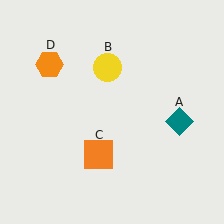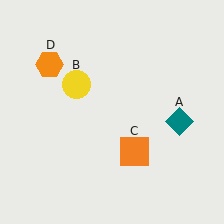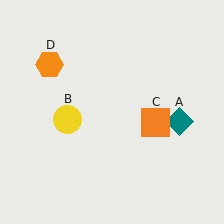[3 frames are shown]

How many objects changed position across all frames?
2 objects changed position: yellow circle (object B), orange square (object C).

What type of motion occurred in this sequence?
The yellow circle (object B), orange square (object C) rotated counterclockwise around the center of the scene.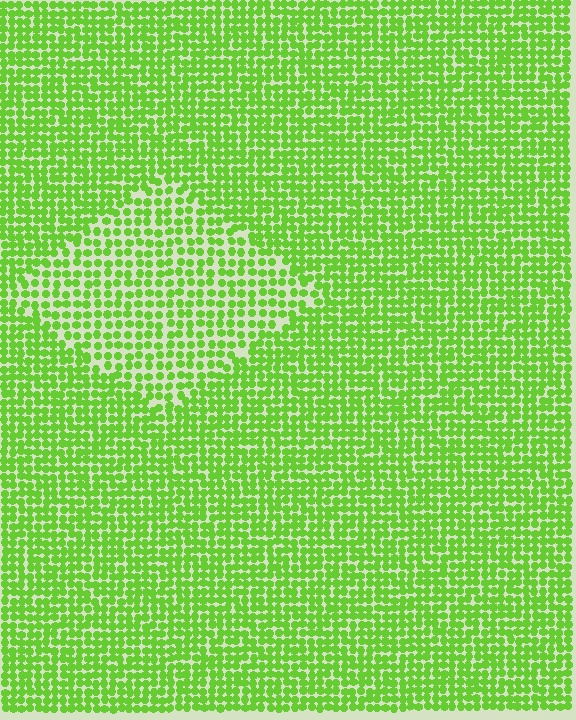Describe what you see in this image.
The image contains small lime elements arranged at two different densities. A diamond-shaped region is visible where the elements are less densely packed than the surrounding area.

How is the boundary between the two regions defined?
The boundary is defined by a change in element density (approximately 1.5x ratio). All elements are the same color, size, and shape.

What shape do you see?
I see a diamond.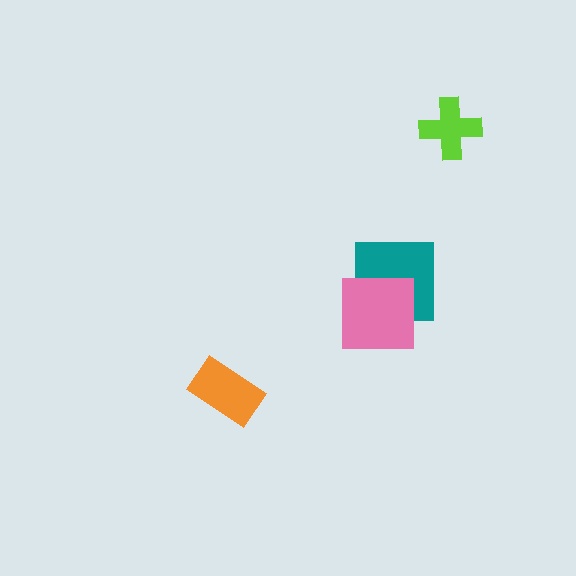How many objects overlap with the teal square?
1 object overlaps with the teal square.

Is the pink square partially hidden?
No, no other shape covers it.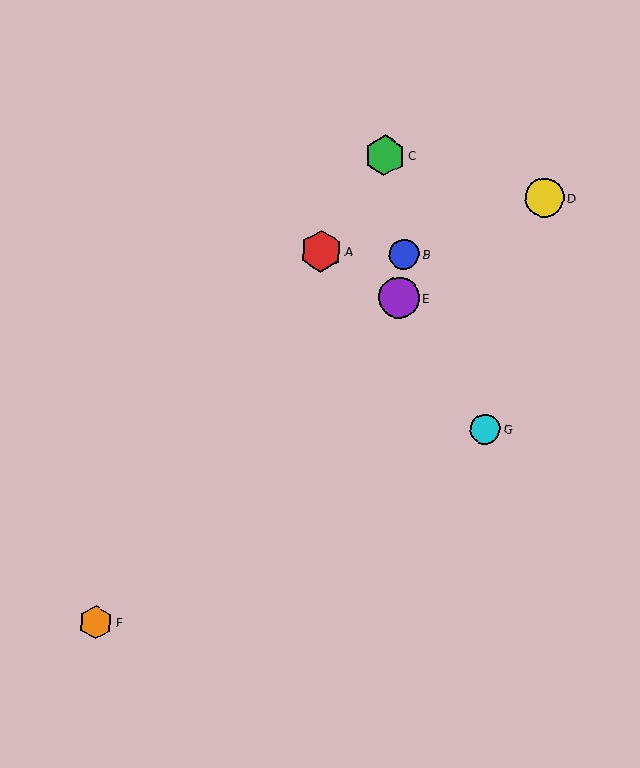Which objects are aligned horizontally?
Objects A, B are aligned horizontally.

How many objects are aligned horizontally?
2 objects (A, B) are aligned horizontally.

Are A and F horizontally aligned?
No, A is at y≈251 and F is at y≈622.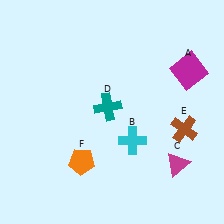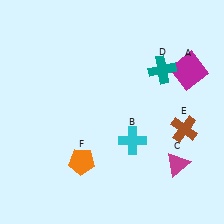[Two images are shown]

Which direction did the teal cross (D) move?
The teal cross (D) moved right.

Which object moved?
The teal cross (D) moved right.